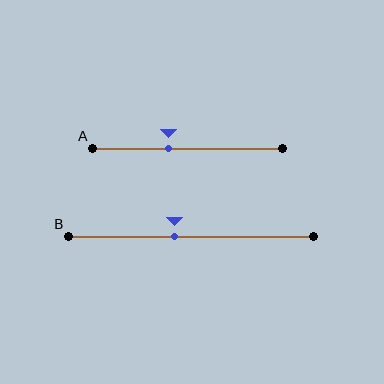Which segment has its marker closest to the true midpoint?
Segment B has its marker closest to the true midpoint.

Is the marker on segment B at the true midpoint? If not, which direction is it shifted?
No, the marker on segment B is shifted to the left by about 7% of the segment length.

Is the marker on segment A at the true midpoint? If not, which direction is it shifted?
No, the marker on segment A is shifted to the left by about 10% of the segment length.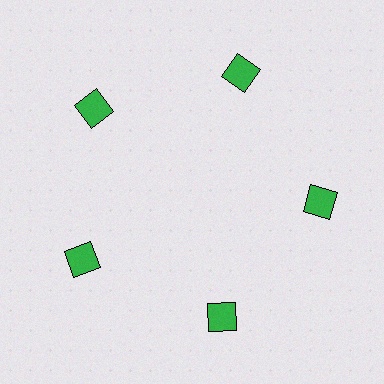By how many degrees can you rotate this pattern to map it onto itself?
The pattern maps onto itself every 72 degrees of rotation.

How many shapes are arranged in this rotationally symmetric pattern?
There are 5 shapes, arranged in 5 groups of 1.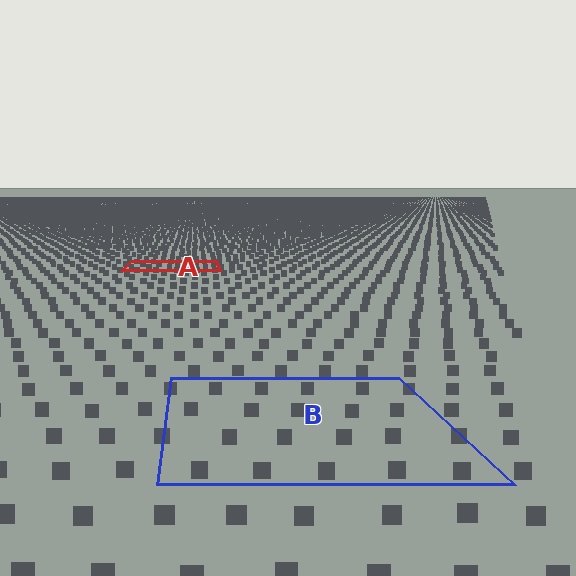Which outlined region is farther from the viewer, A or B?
Region A is farther from the viewer — the texture elements inside it appear smaller and more densely packed.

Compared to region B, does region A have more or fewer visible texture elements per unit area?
Region A has more texture elements per unit area — they are packed more densely because it is farther away.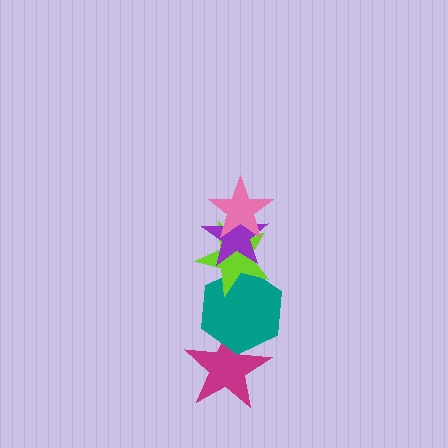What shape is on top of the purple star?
The pink star is on top of the purple star.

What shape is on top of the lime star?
The purple star is on top of the lime star.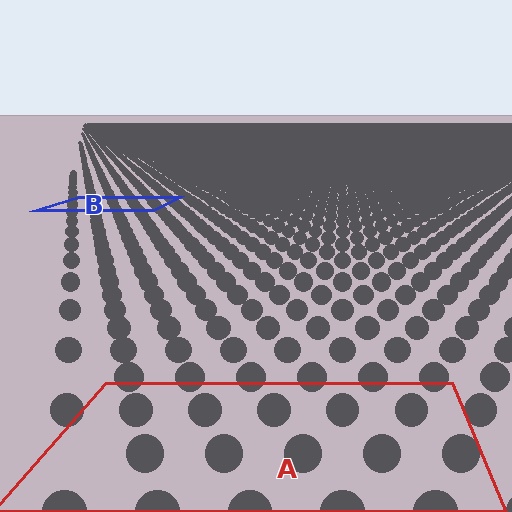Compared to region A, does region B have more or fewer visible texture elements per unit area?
Region B has more texture elements per unit area — they are packed more densely because it is farther away.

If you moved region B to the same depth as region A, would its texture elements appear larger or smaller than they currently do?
They would appear larger. At a closer depth, the same texture elements are projected at a bigger on-screen size.